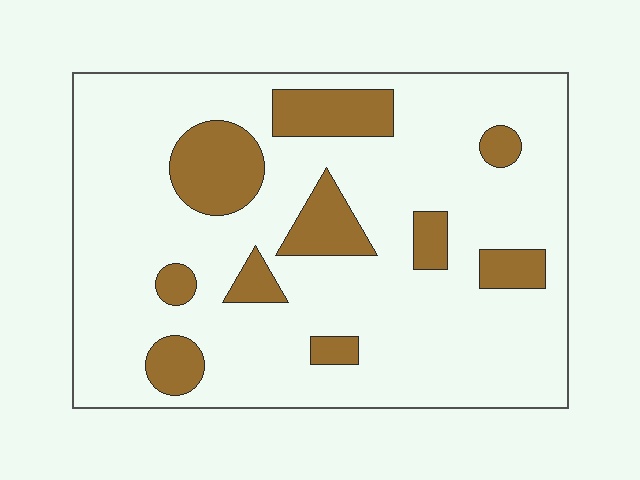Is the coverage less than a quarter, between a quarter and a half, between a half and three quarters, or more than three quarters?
Less than a quarter.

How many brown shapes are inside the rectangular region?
10.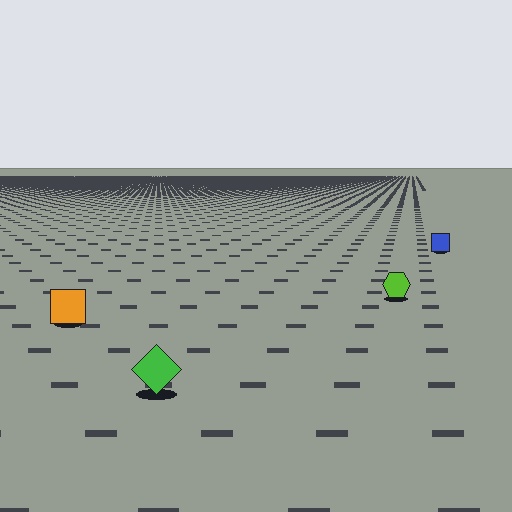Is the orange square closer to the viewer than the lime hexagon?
Yes. The orange square is closer — you can tell from the texture gradient: the ground texture is coarser near it.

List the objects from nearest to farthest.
From nearest to farthest: the green diamond, the orange square, the lime hexagon, the blue square.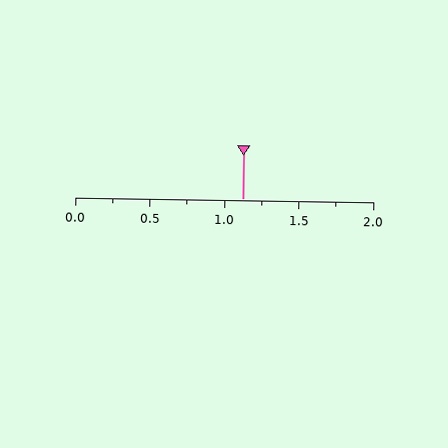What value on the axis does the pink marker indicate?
The marker indicates approximately 1.12.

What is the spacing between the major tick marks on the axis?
The major ticks are spaced 0.5 apart.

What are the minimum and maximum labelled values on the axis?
The axis runs from 0.0 to 2.0.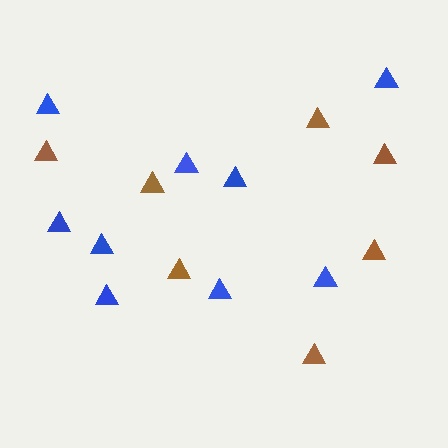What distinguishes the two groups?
There are 2 groups: one group of blue triangles (9) and one group of brown triangles (7).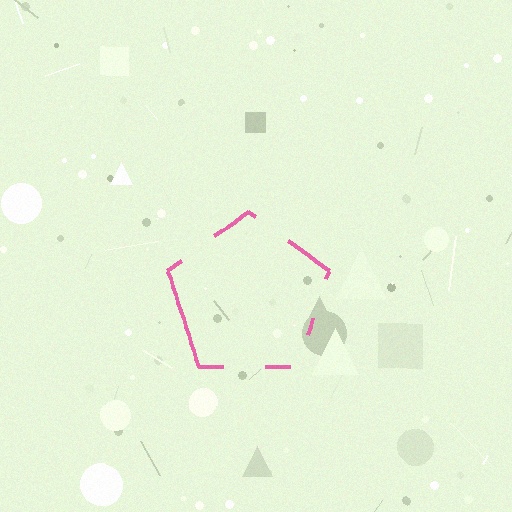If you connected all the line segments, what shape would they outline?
They would outline a pentagon.